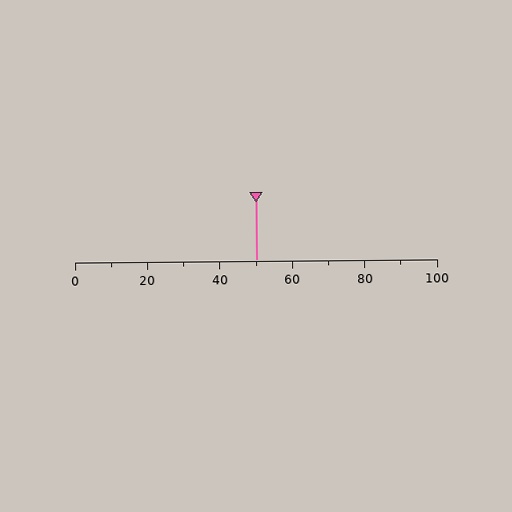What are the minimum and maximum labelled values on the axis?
The axis runs from 0 to 100.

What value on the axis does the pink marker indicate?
The marker indicates approximately 50.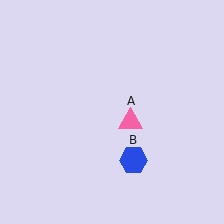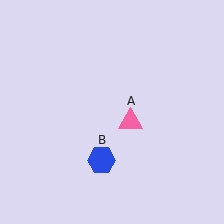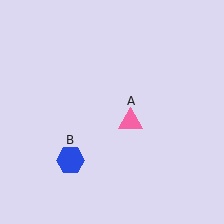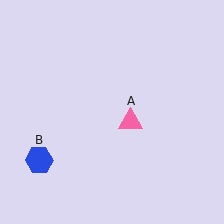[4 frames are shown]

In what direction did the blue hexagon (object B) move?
The blue hexagon (object B) moved left.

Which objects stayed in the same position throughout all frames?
Pink triangle (object A) remained stationary.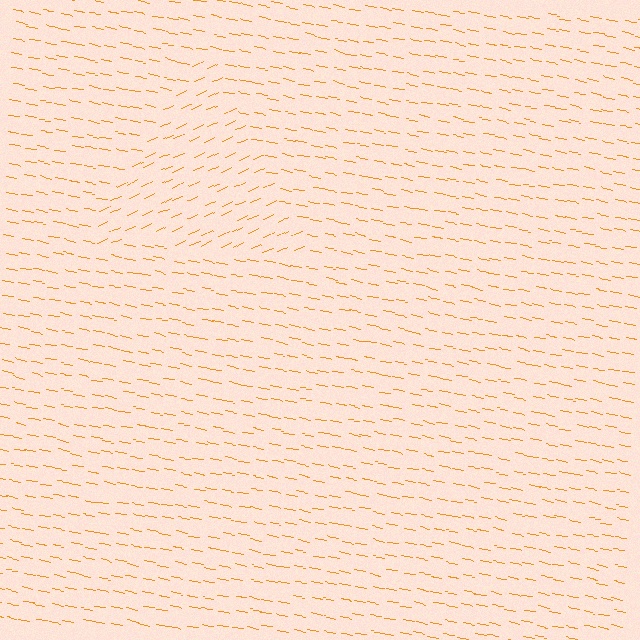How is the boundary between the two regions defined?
The boundary is defined purely by a change in line orientation (approximately 36 degrees difference). All lines are the same color and thickness.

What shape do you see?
I see a triangle.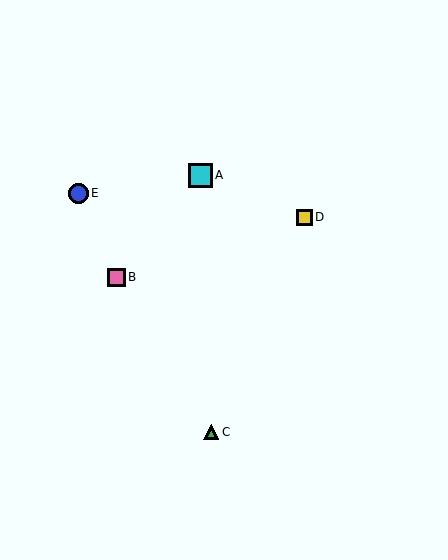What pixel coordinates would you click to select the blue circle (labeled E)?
Click at (78, 193) to select the blue circle E.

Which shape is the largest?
The cyan square (labeled A) is the largest.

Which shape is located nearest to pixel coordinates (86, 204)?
The blue circle (labeled E) at (78, 193) is nearest to that location.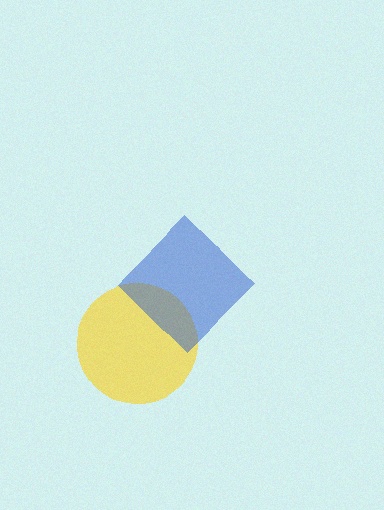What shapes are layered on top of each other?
The layered shapes are: a yellow circle, a blue diamond.